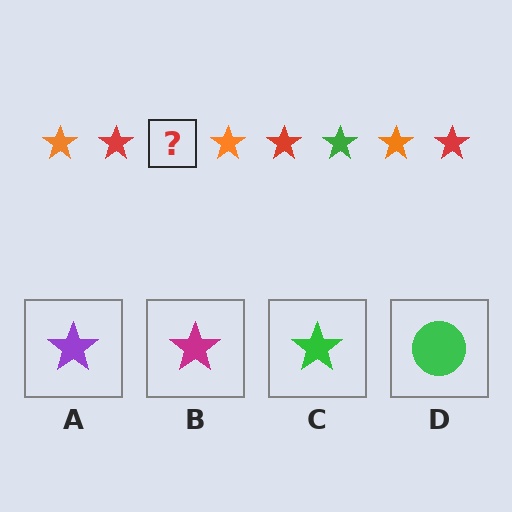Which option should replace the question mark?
Option C.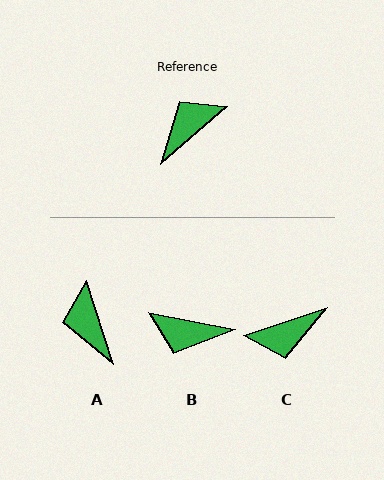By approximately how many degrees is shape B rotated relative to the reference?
Approximately 128 degrees counter-clockwise.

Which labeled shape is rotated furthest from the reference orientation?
C, about 158 degrees away.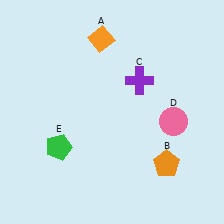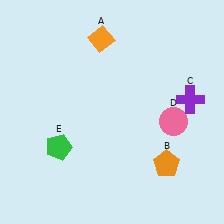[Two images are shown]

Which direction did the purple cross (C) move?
The purple cross (C) moved right.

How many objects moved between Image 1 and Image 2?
1 object moved between the two images.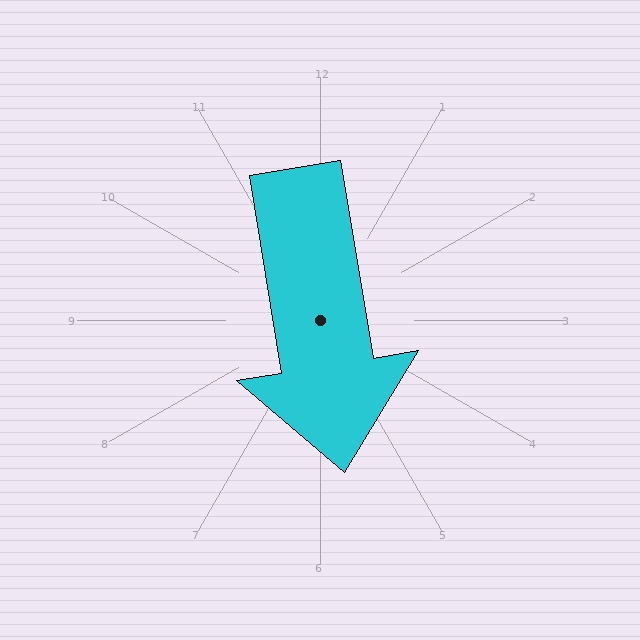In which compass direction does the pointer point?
South.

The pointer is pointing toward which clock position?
Roughly 6 o'clock.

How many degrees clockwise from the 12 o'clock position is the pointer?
Approximately 171 degrees.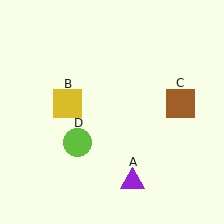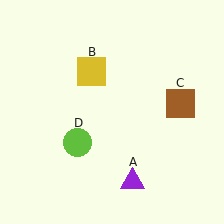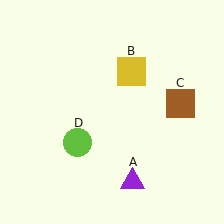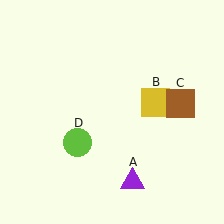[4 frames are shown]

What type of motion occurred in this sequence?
The yellow square (object B) rotated clockwise around the center of the scene.